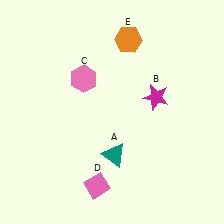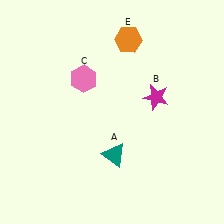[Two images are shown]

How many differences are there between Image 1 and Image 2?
There is 1 difference between the two images.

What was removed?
The pink diamond (D) was removed in Image 2.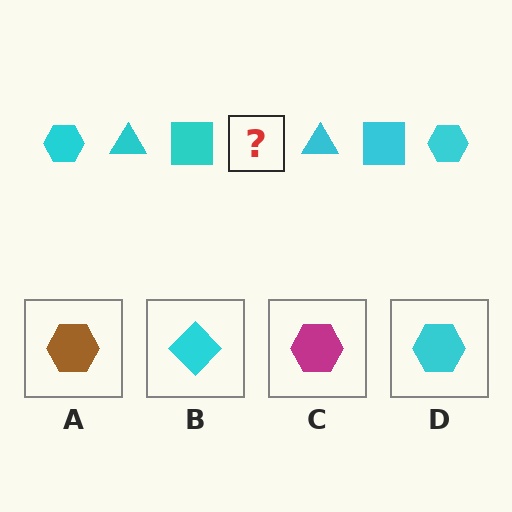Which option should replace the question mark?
Option D.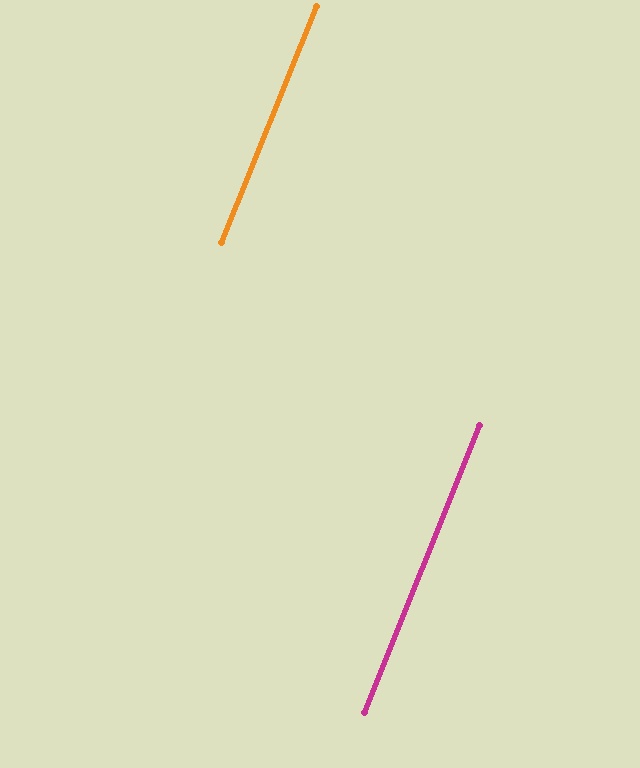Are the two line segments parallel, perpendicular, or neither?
Parallel — their directions differ by only 0.1°.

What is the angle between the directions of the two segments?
Approximately 0 degrees.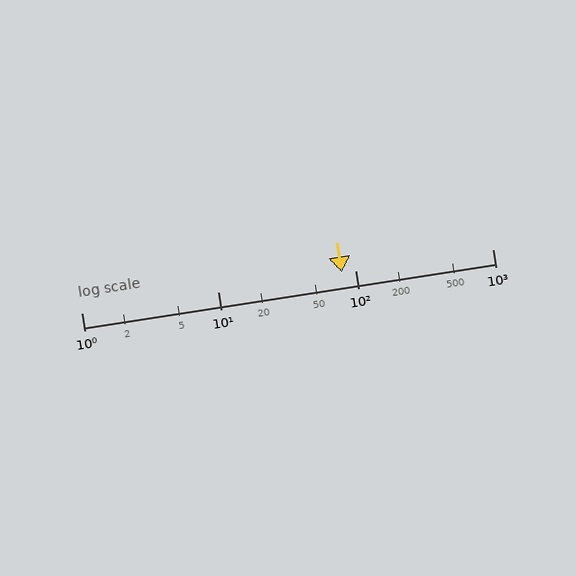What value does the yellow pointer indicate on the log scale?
The pointer indicates approximately 79.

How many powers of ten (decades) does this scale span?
The scale spans 3 decades, from 1 to 1000.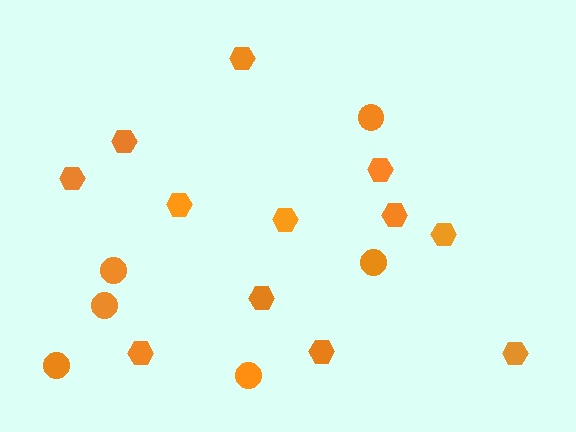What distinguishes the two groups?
There are 2 groups: one group of circles (6) and one group of hexagons (12).